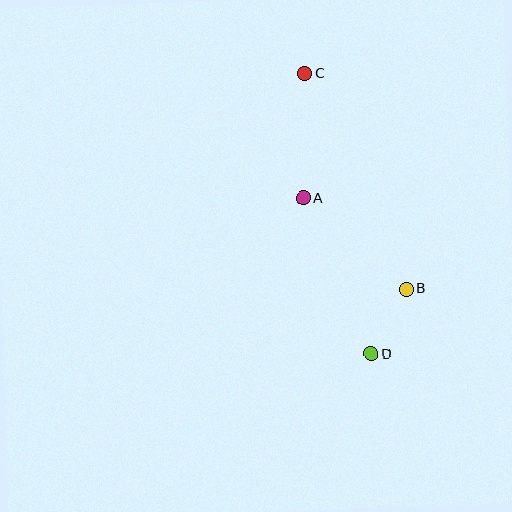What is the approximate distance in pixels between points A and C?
The distance between A and C is approximately 125 pixels.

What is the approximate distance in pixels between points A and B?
The distance between A and B is approximately 138 pixels.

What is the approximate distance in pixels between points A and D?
The distance between A and D is approximately 170 pixels.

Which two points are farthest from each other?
Points C and D are farthest from each other.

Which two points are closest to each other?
Points B and D are closest to each other.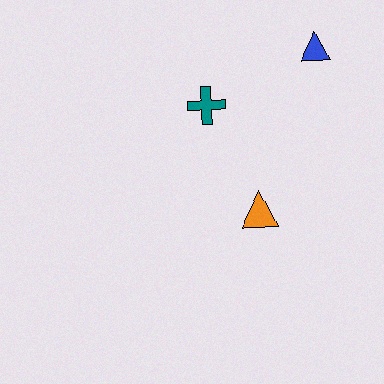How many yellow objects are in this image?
There are no yellow objects.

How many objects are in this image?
There are 3 objects.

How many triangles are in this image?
There are 2 triangles.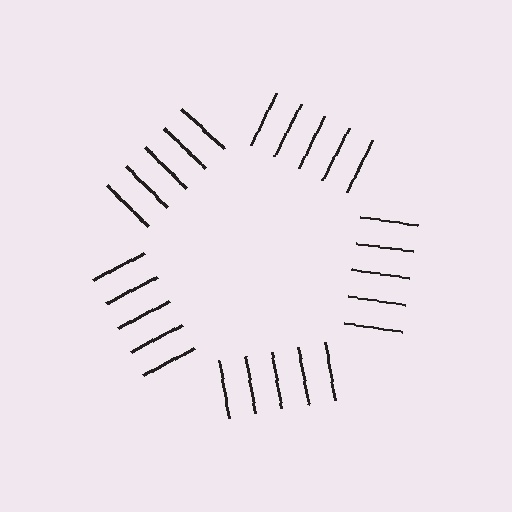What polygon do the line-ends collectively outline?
An illusory pentagon — the line segments terminate on its edges but no continuous stroke is drawn.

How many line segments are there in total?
25 — 5 along each of the 5 edges.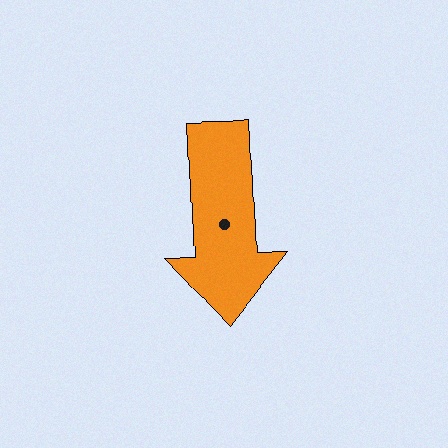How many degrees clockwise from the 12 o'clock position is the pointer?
Approximately 178 degrees.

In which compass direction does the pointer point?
South.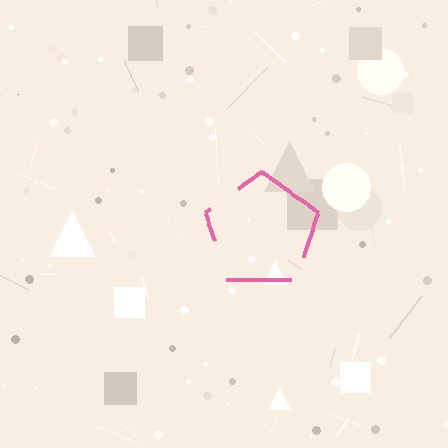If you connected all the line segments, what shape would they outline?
They would outline a pentagon.